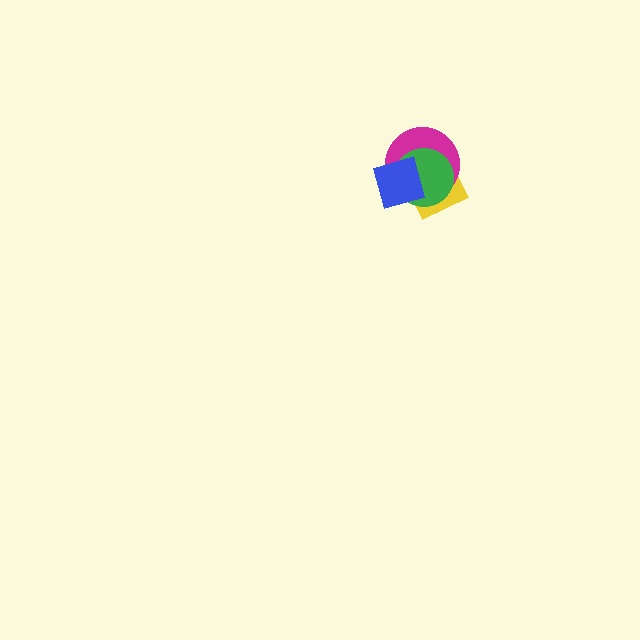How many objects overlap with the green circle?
3 objects overlap with the green circle.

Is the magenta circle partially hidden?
Yes, it is partially covered by another shape.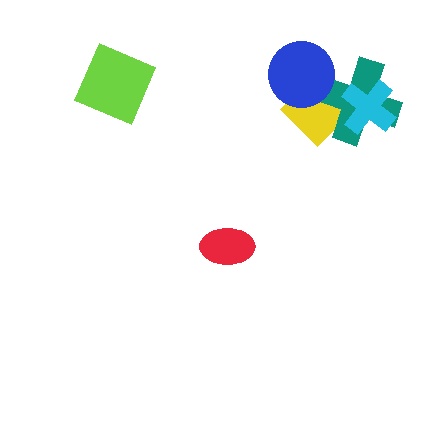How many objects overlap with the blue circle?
2 objects overlap with the blue circle.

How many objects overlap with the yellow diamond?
3 objects overlap with the yellow diamond.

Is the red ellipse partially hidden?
No, no other shape covers it.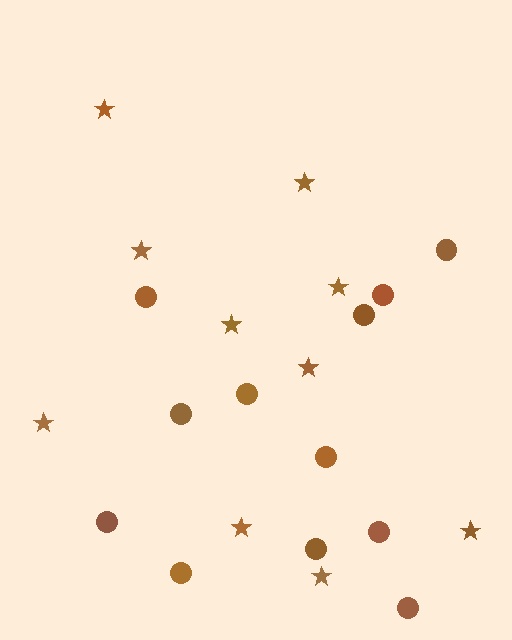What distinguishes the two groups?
There are 2 groups: one group of stars (10) and one group of circles (12).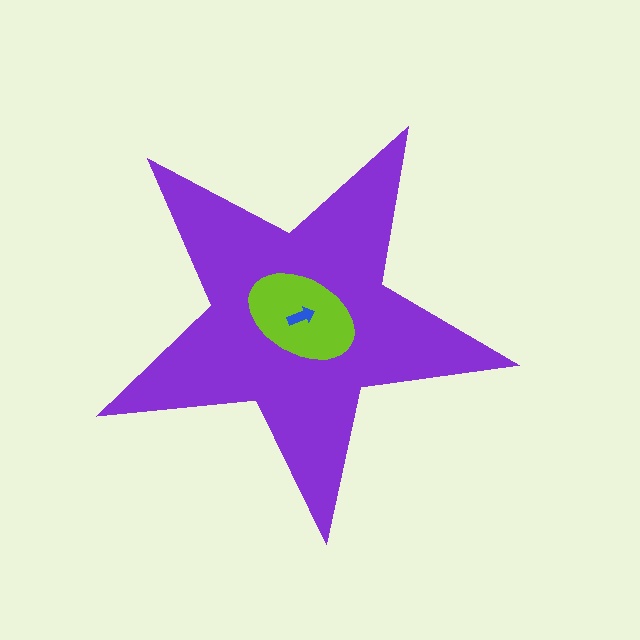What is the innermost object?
The blue arrow.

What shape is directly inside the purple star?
The lime ellipse.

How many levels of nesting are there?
3.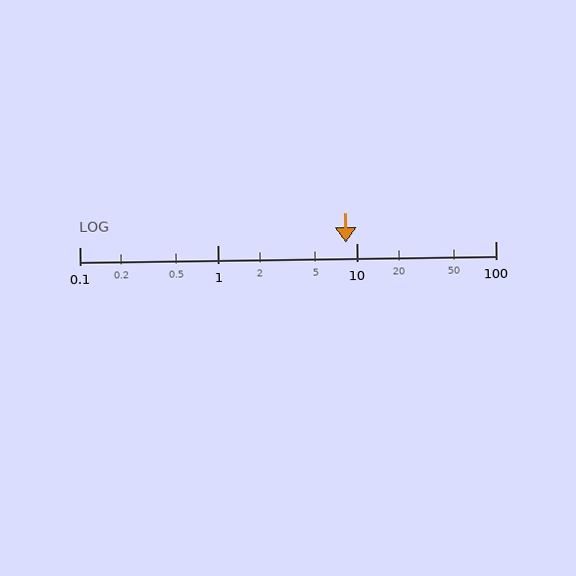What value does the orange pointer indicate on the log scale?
The pointer indicates approximately 8.4.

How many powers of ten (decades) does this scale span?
The scale spans 3 decades, from 0.1 to 100.